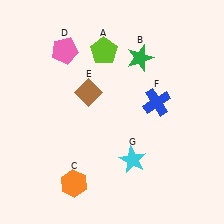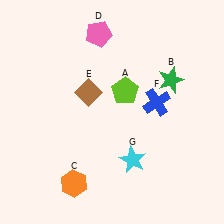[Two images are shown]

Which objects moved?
The objects that moved are: the lime pentagon (A), the green star (B), the pink pentagon (D).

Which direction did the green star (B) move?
The green star (B) moved right.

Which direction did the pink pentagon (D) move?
The pink pentagon (D) moved right.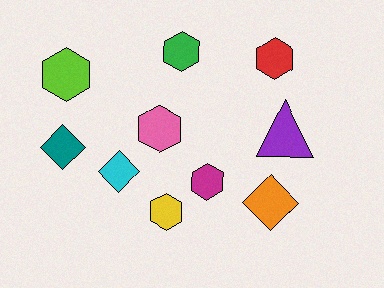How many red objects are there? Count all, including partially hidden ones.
There is 1 red object.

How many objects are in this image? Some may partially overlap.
There are 10 objects.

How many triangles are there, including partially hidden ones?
There is 1 triangle.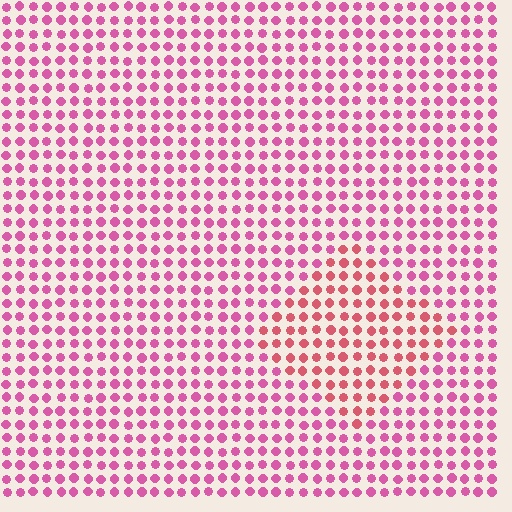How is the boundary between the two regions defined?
The boundary is defined purely by a slight shift in hue (about 28 degrees). Spacing, size, and orientation are identical on both sides.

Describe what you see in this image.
The image is filled with small pink elements in a uniform arrangement. A diamond-shaped region is visible where the elements are tinted to a slightly different hue, forming a subtle color boundary.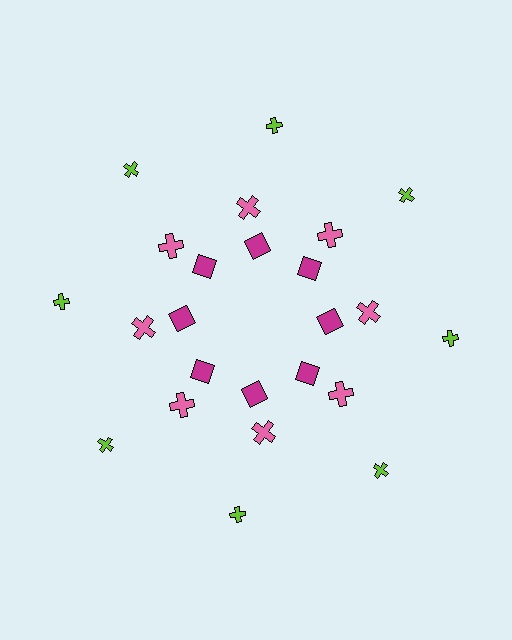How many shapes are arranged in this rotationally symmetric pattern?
There are 24 shapes, arranged in 8 groups of 3.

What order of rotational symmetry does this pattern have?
This pattern has 8-fold rotational symmetry.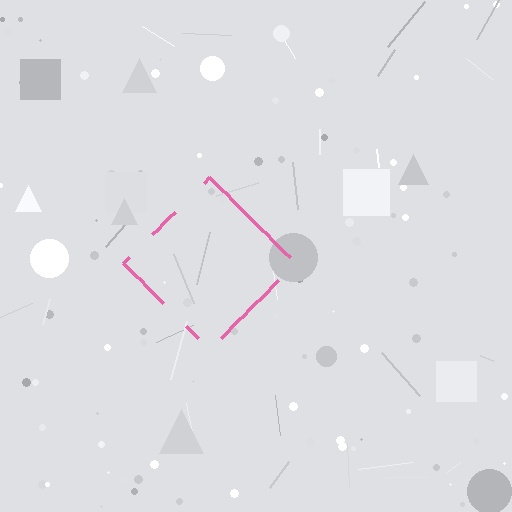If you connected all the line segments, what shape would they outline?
They would outline a diamond.